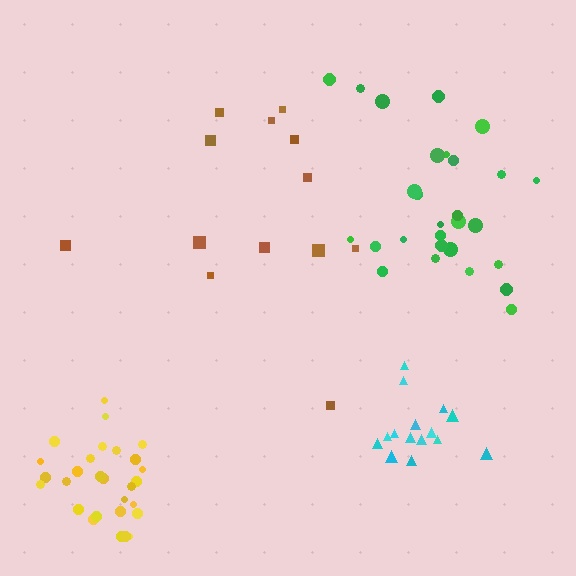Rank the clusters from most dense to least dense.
cyan, yellow, green, brown.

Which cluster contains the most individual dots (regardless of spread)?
Green (28).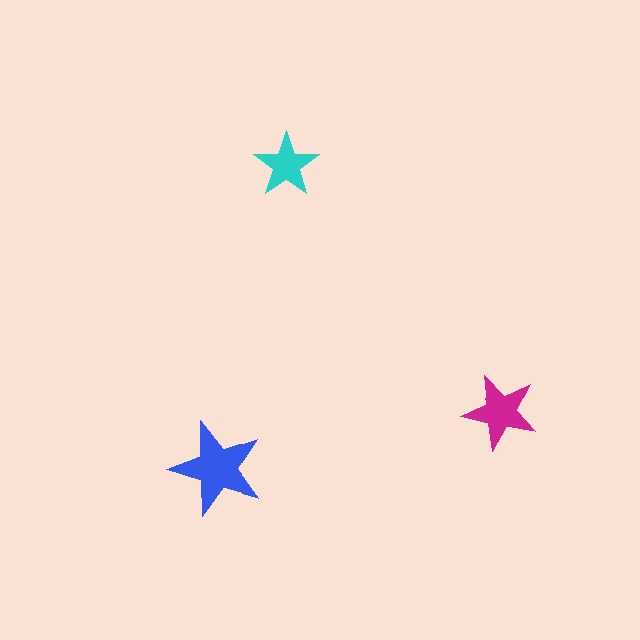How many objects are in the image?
There are 3 objects in the image.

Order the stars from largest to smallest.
the blue one, the magenta one, the cyan one.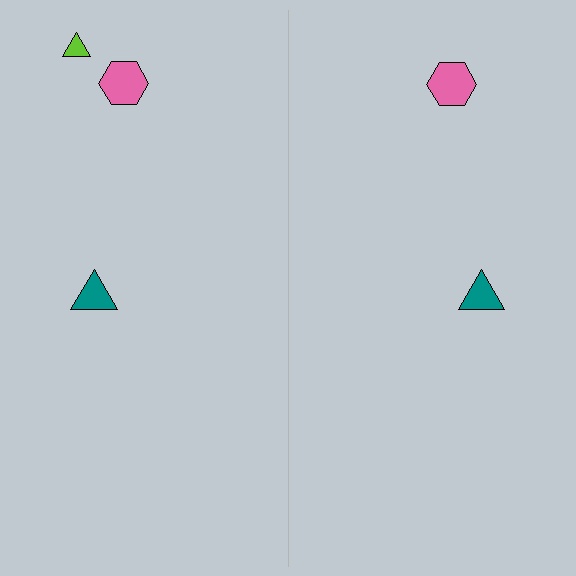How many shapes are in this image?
There are 5 shapes in this image.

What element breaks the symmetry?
A lime triangle is missing from the right side.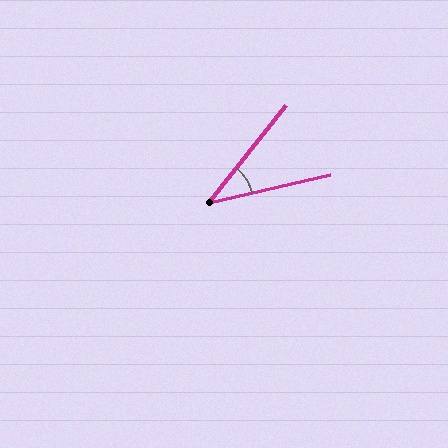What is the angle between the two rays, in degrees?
Approximately 38 degrees.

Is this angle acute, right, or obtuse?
It is acute.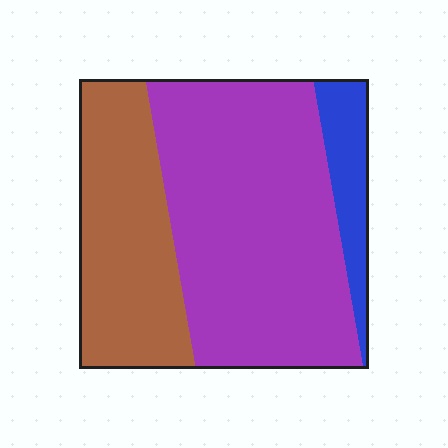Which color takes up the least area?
Blue, at roughly 10%.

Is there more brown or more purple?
Purple.